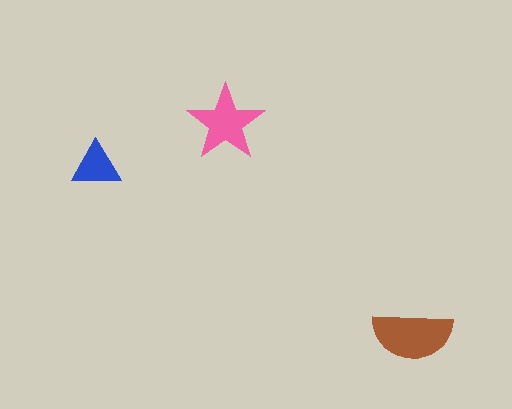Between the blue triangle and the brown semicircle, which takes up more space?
The brown semicircle.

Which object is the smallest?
The blue triangle.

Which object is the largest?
The brown semicircle.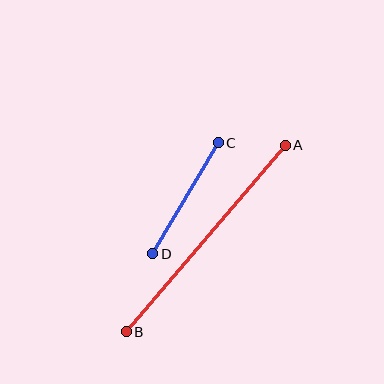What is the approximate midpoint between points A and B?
The midpoint is at approximately (206, 239) pixels.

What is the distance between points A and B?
The distance is approximately 245 pixels.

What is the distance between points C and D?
The distance is approximately 129 pixels.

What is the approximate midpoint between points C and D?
The midpoint is at approximately (186, 198) pixels.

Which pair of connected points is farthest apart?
Points A and B are farthest apart.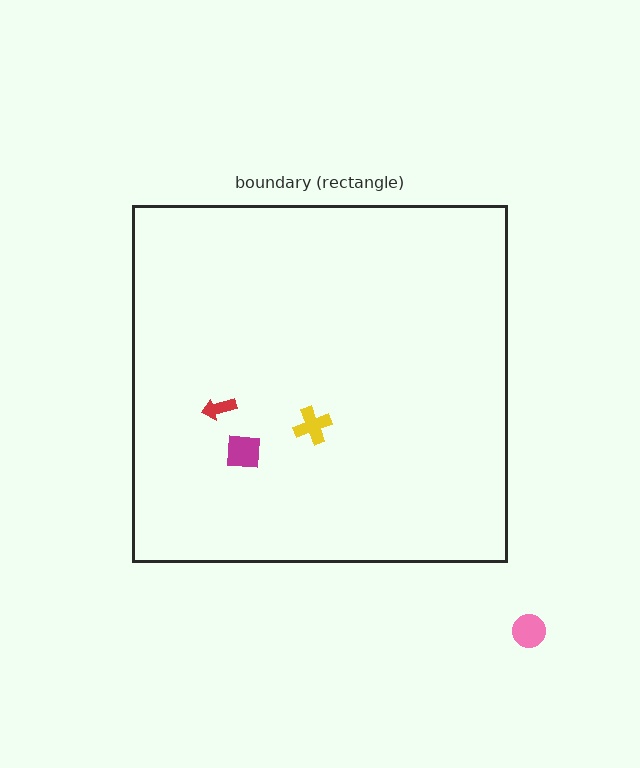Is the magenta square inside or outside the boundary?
Inside.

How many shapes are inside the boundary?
3 inside, 1 outside.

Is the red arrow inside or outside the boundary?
Inside.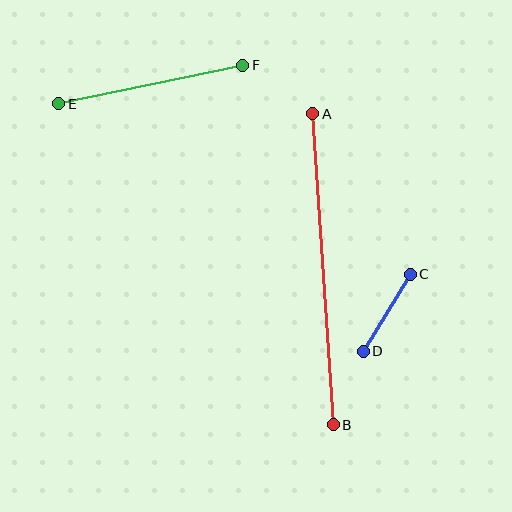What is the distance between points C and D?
The distance is approximately 90 pixels.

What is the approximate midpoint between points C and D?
The midpoint is at approximately (387, 313) pixels.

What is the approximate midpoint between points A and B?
The midpoint is at approximately (323, 269) pixels.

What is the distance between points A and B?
The distance is approximately 312 pixels.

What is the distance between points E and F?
The distance is approximately 188 pixels.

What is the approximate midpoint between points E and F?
The midpoint is at approximately (151, 84) pixels.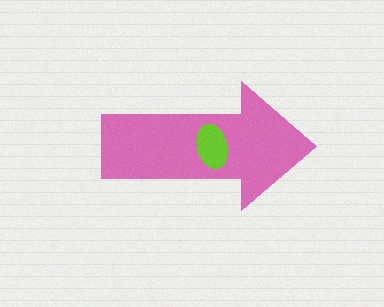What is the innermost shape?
The lime ellipse.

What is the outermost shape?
The pink arrow.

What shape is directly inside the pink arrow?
The lime ellipse.